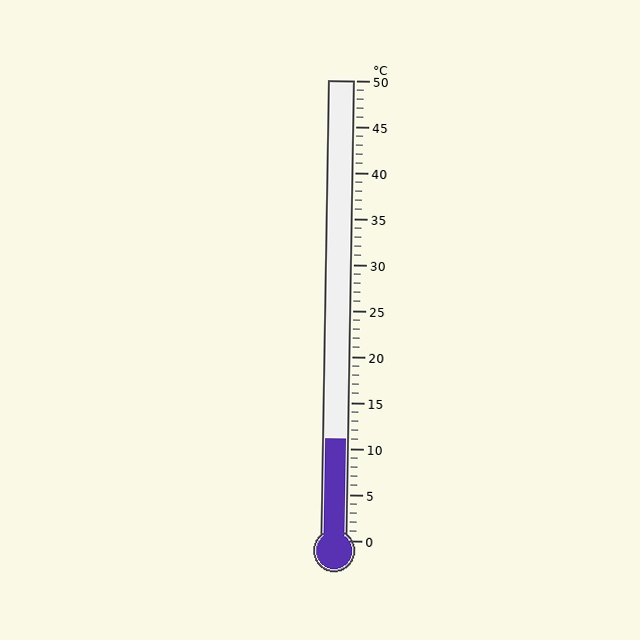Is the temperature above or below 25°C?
The temperature is below 25°C.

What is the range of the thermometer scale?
The thermometer scale ranges from 0°C to 50°C.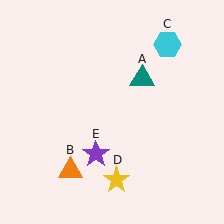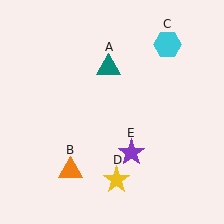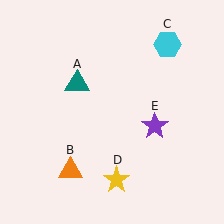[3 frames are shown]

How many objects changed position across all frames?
2 objects changed position: teal triangle (object A), purple star (object E).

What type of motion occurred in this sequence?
The teal triangle (object A), purple star (object E) rotated counterclockwise around the center of the scene.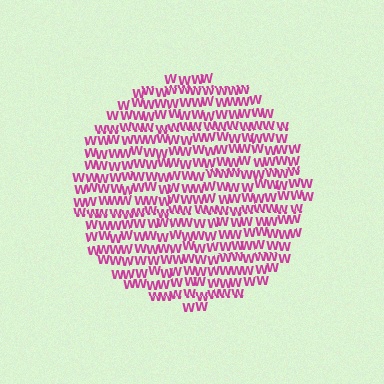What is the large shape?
The large shape is a circle.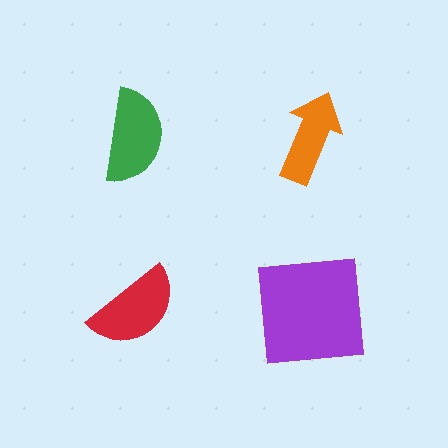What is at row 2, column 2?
A purple square.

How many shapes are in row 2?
2 shapes.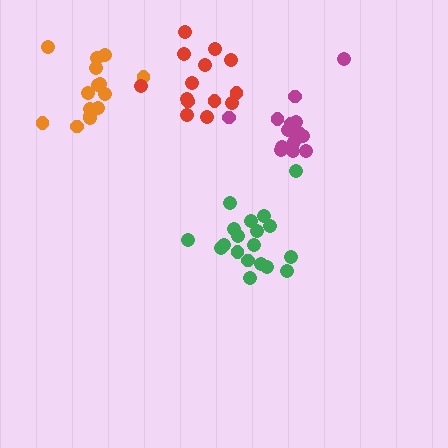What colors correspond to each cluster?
The clusters are colored: green, orange, red, magenta.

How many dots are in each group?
Group 1: 19 dots, Group 2: 15 dots, Group 3: 14 dots, Group 4: 14 dots (62 total).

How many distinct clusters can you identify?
There are 4 distinct clusters.